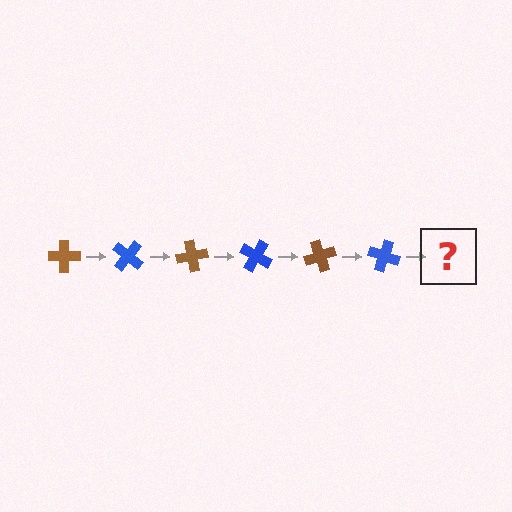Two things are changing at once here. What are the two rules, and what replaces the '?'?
The two rules are that it rotates 40 degrees each step and the color cycles through brown and blue. The '?' should be a brown cross, rotated 240 degrees from the start.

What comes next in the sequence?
The next element should be a brown cross, rotated 240 degrees from the start.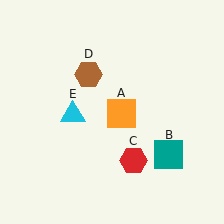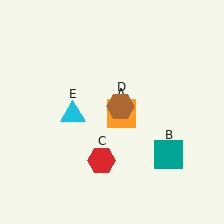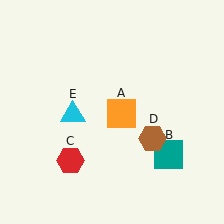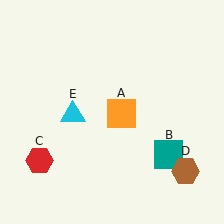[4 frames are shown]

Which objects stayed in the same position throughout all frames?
Orange square (object A) and teal square (object B) and cyan triangle (object E) remained stationary.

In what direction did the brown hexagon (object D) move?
The brown hexagon (object D) moved down and to the right.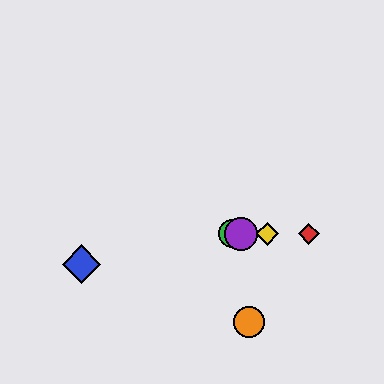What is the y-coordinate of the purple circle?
The purple circle is at y≈234.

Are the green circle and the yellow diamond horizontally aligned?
Yes, both are at y≈234.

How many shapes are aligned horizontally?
4 shapes (the red diamond, the green circle, the yellow diamond, the purple circle) are aligned horizontally.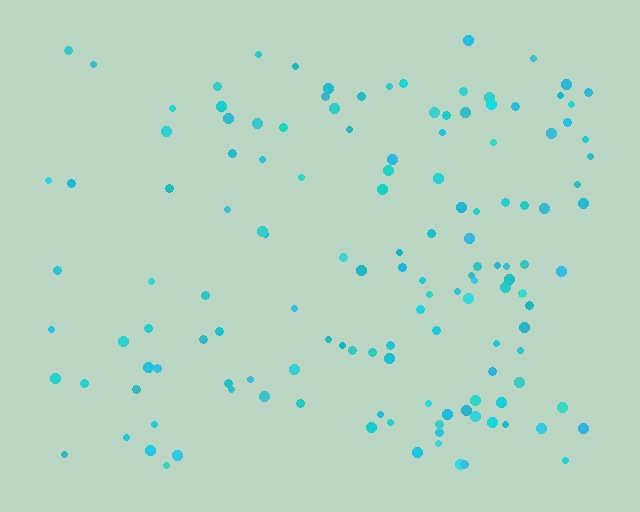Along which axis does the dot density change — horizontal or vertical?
Horizontal.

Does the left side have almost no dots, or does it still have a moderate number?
Still a moderate number, just noticeably fewer than the right.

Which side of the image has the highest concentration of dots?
The right.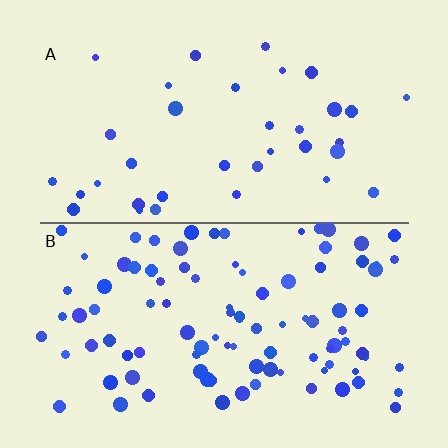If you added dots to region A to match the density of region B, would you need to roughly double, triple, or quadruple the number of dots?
Approximately triple.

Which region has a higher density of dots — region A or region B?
B (the bottom).